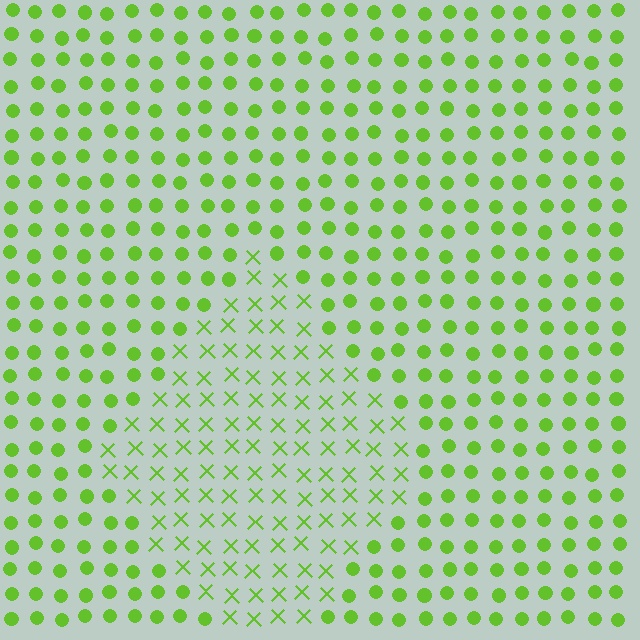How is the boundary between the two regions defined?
The boundary is defined by a change in element shape: X marks inside vs. circles outside. All elements share the same color and spacing.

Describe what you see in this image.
The image is filled with small lime elements arranged in a uniform grid. A diamond-shaped region contains X marks, while the surrounding area contains circles. The boundary is defined purely by the change in element shape.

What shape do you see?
I see a diamond.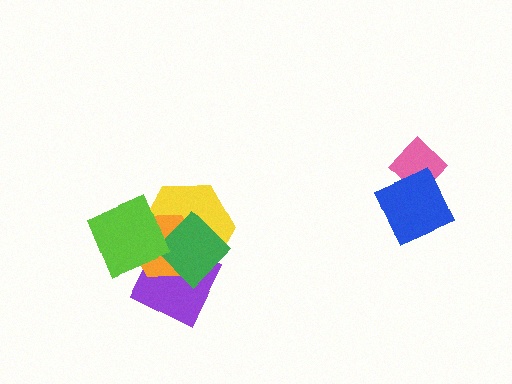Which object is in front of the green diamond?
The lime diamond is in front of the green diamond.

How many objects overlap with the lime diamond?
4 objects overlap with the lime diamond.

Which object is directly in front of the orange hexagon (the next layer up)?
The green diamond is directly in front of the orange hexagon.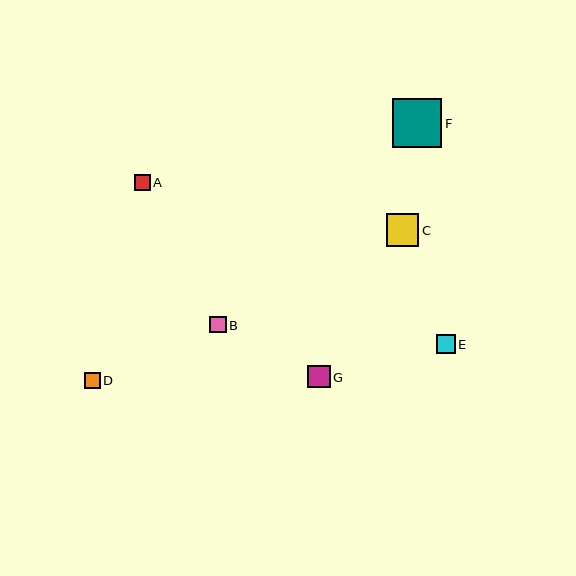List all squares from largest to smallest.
From largest to smallest: F, C, G, E, B, A, D.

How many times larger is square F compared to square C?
Square F is approximately 1.5 times the size of square C.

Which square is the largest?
Square F is the largest with a size of approximately 49 pixels.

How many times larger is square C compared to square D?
Square C is approximately 2.1 times the size of square D.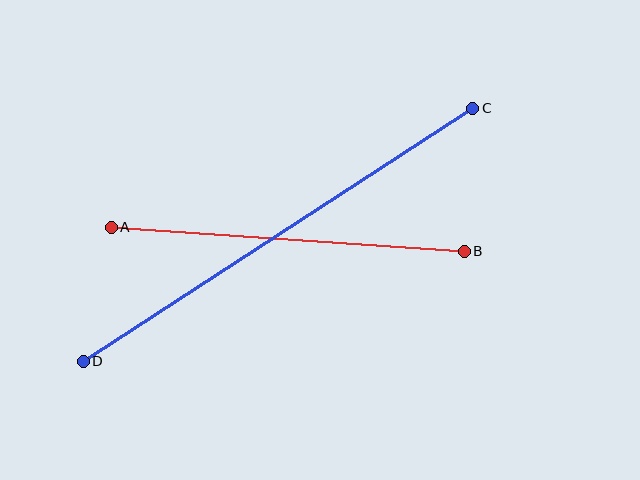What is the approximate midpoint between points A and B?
The midpoint is at approximately (288, 239) pixels.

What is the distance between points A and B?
The distance is approximately 354 pixels.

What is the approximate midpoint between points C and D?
The midpoint is at approximately (278, 235) pixels.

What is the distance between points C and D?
The distance is approximately 465 pixels.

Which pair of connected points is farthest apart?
Points C and D are farthest apart.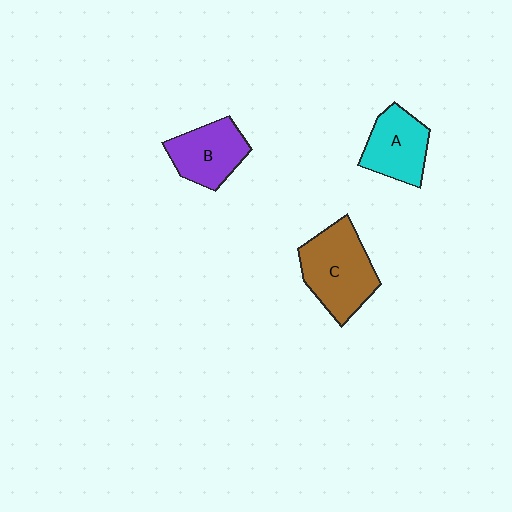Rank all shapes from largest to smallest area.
From largest to smallest: C (brown), B (purple), A (cyan).